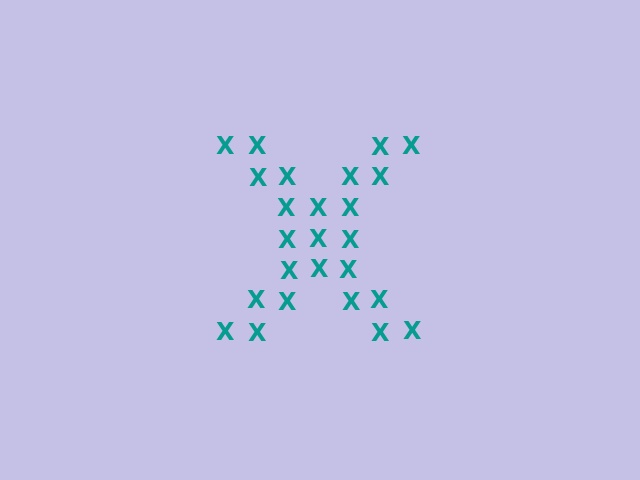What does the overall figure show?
The overall figure shows the letter X.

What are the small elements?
The small elements are letter X's.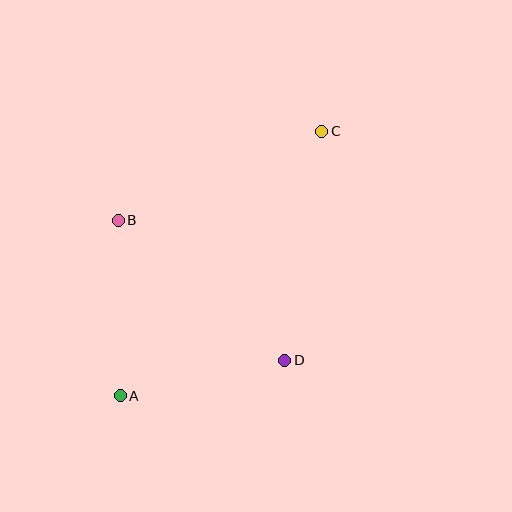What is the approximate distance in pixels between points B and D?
The distance between B and D is approximately 217 pixels.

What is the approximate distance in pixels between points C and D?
The distance between C and D is approximately 232 pixels.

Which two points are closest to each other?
Points A and D are closest to each other.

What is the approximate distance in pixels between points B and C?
The distance between B and C is approximately 222 pixels.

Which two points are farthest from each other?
Points A and C are farthest from each other.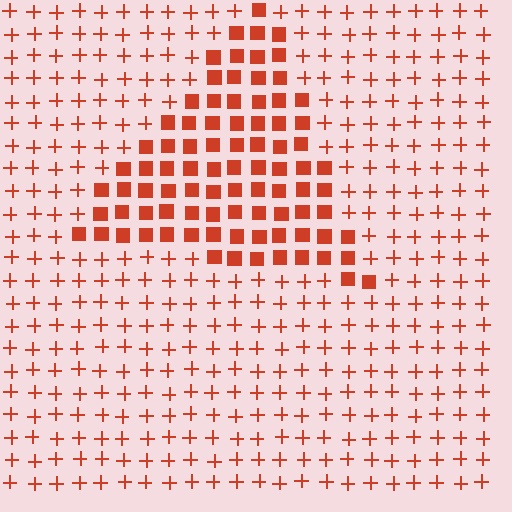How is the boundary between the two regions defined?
The boundary is defined by a change in element shape: squares inside vs. plus signs outside. All elements share the same color and spacing.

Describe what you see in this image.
The image is filled with small red elements arranged in a uniform grid. A triangle-shaped region contains squares, while the surrounding area contains plus signs. The boundary is defined purely by the change in element shape.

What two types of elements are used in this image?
The image uses squares inside the triangle region and plus signs outside it.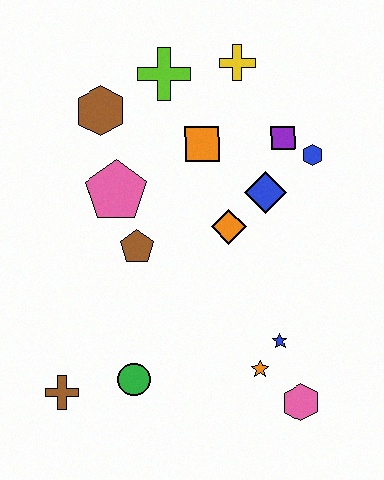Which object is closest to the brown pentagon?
The pink pentagon is closest to the brown pentagon.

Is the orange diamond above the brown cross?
Yes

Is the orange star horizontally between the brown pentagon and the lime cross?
No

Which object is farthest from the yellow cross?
The brown cross is farthest from the yellow cross.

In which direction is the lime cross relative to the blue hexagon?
The lime cross is to the left of the blue hexagon.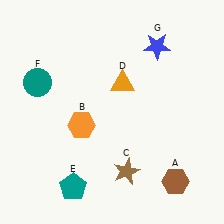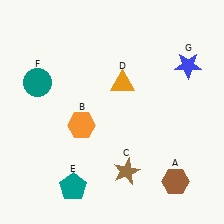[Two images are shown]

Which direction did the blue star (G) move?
The blue star (G) moved right.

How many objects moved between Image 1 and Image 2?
1 object moved between the two images.